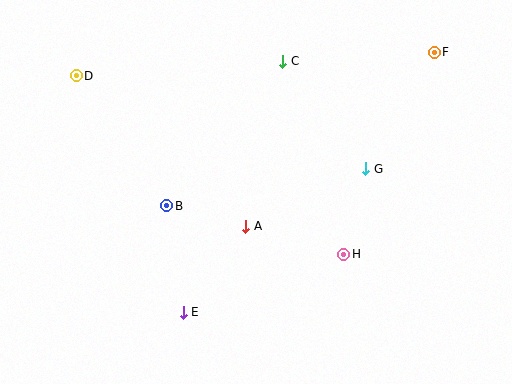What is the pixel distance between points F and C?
The distance between F and C is 152 pixels.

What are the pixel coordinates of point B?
Point B is at (167, 206).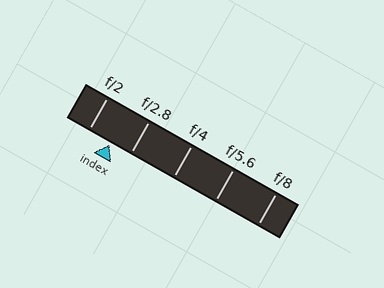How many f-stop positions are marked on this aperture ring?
There are 5 f-stop positions marked.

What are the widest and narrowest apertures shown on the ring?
The widest aperture shown is f/2 and the narrowest is f/8.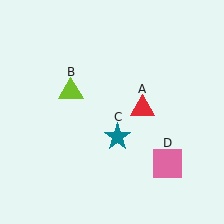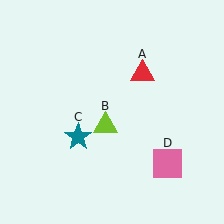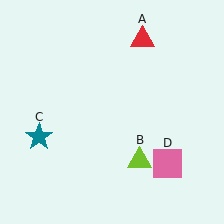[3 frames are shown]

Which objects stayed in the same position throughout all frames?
Pink square (object D) remained stationary.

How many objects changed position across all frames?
3 objects changed position: red triangle (object A), lime triangle (object B), teal star (object C).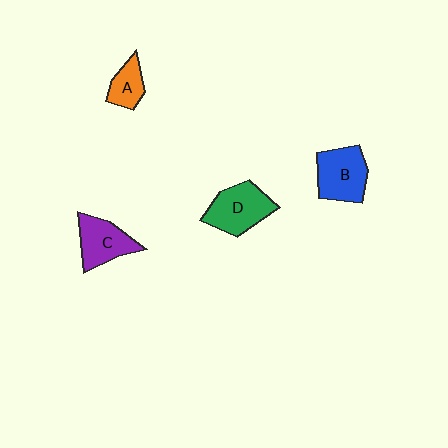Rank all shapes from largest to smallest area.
From largest to smallest: D (green), B (blue), C (purple), A (orange).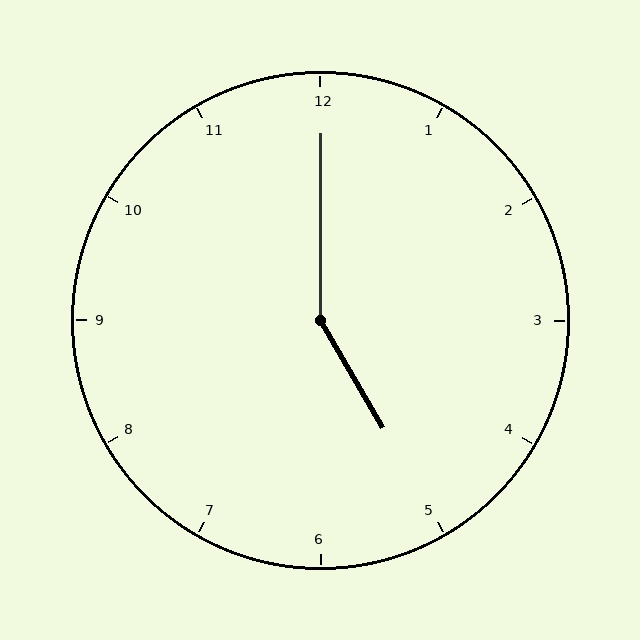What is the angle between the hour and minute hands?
Approximately 150 degrees.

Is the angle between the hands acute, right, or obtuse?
It is obtuse.